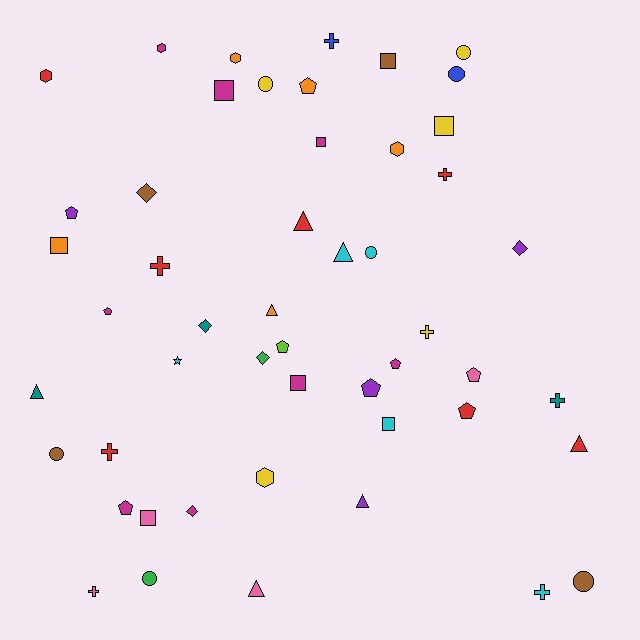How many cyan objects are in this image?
There are 5 cyan objects.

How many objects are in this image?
There are 50 objects.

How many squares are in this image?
There are 8 squares.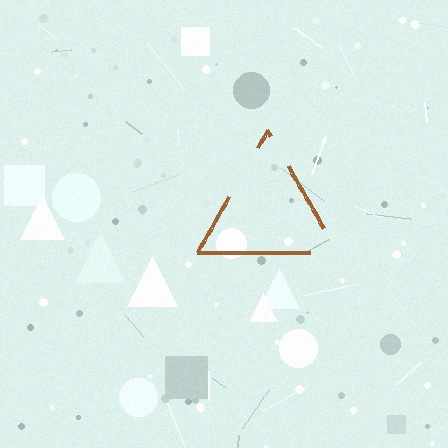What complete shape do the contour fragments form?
The contour fragments form a triangle.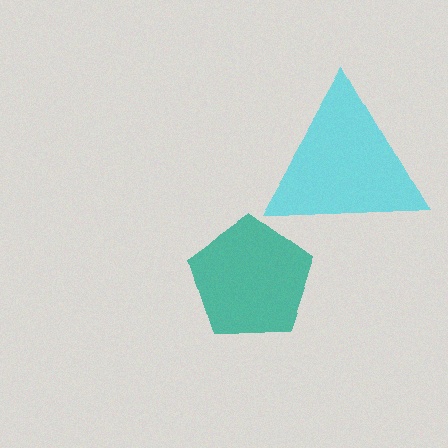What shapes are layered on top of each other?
The layered shapes are: a cyan triangle, a teal pentagon.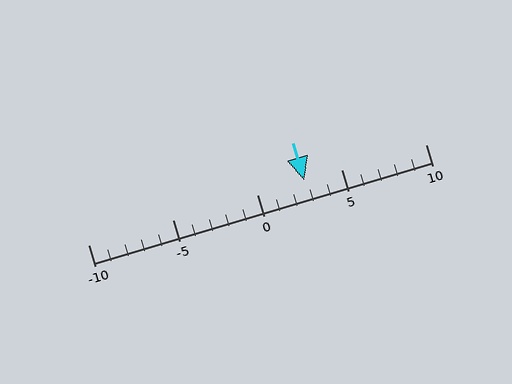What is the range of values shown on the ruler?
The ruler shows values from -10 to 10.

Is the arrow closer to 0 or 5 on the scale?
The arrow is closer to 5.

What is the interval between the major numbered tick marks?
The major tick marks are spaced 5 units apart.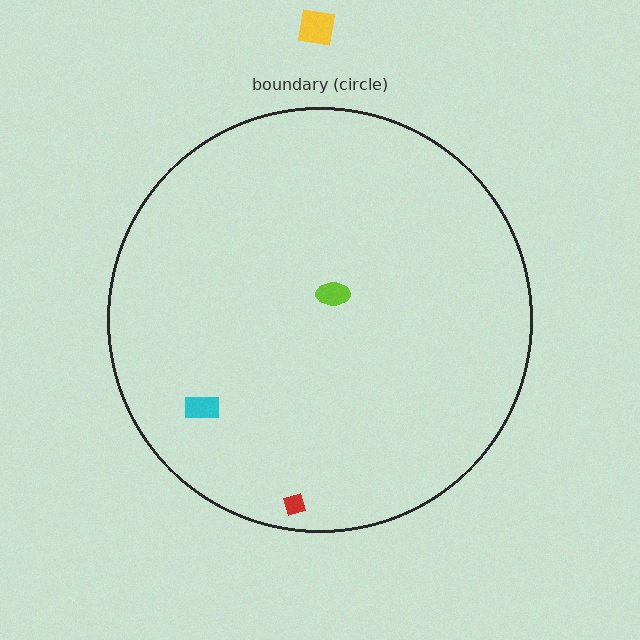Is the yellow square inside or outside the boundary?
Outside.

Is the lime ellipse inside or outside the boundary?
Inside.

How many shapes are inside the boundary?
3 inside, 1 outside.